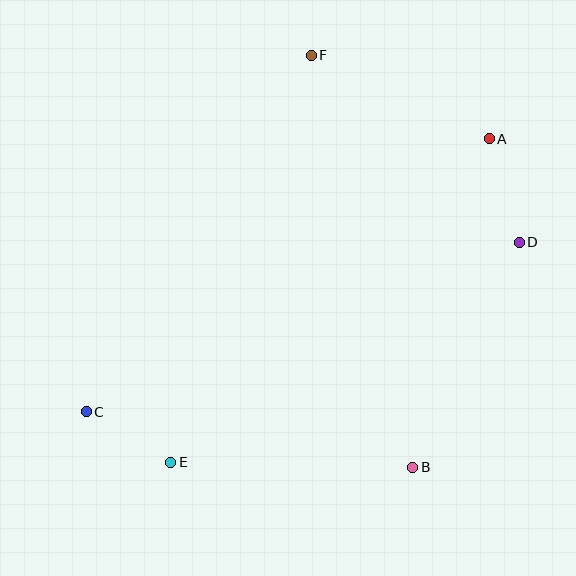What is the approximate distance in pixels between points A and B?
The distance between A and B is approximately 337 pixels.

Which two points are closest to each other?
Points C and E are closest to each other.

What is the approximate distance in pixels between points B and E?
The distance between B and E is approximately 242 pixels.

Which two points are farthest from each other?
Points A and C are farthest from each other.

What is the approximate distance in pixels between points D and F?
The distance between D and F is approximately 280 pixels.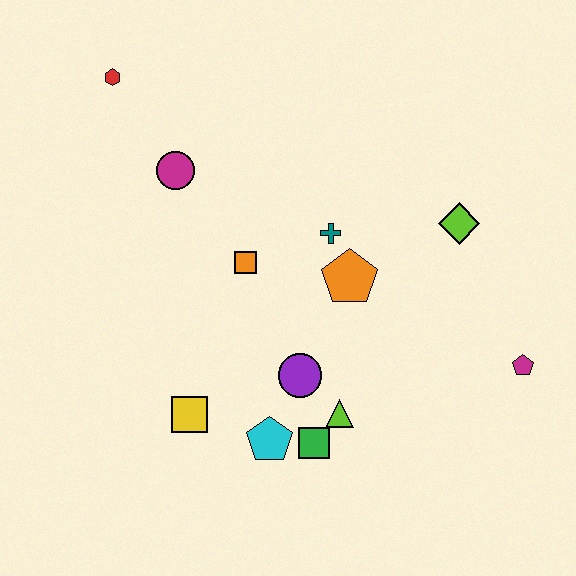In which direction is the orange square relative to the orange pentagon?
The orange square is to the left of the orange pentagon.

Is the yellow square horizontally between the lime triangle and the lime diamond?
No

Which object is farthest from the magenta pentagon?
The red hexagon is farthest from the magenta pentagon.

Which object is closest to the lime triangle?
The green square is closest to the lime triangle.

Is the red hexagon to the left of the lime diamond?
Yes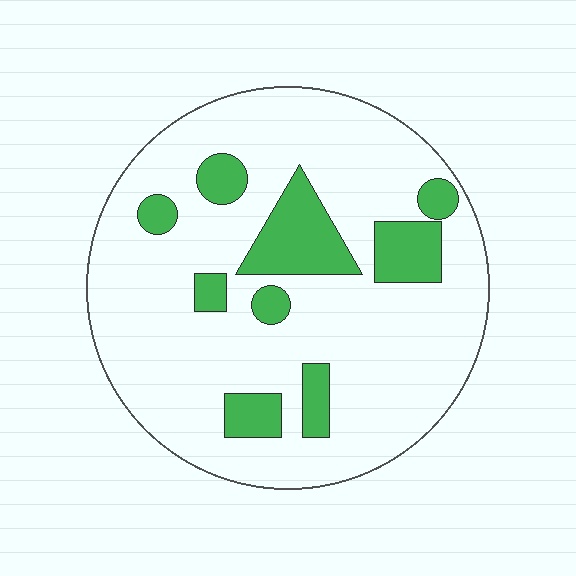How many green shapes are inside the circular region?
9.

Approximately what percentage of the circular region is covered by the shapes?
Approximately 20%.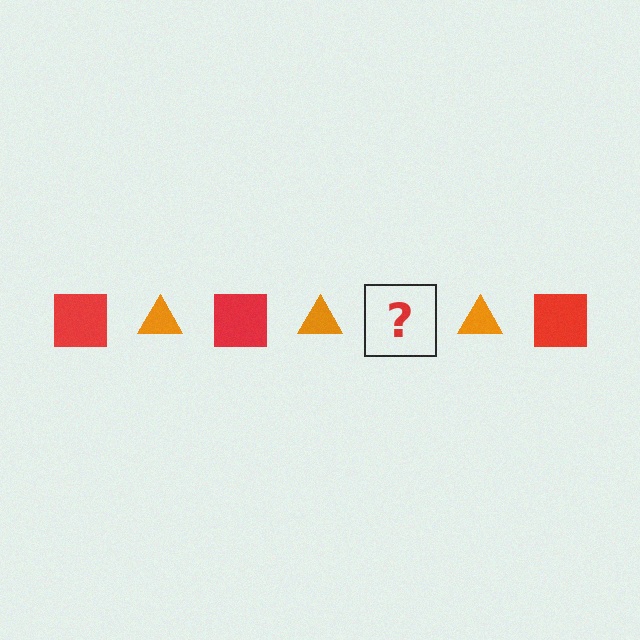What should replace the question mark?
The question mark should be replaced with a red square.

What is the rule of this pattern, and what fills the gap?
The rule is that the pattern alternates between red square and orange triangle. The gap should be filled with a red square.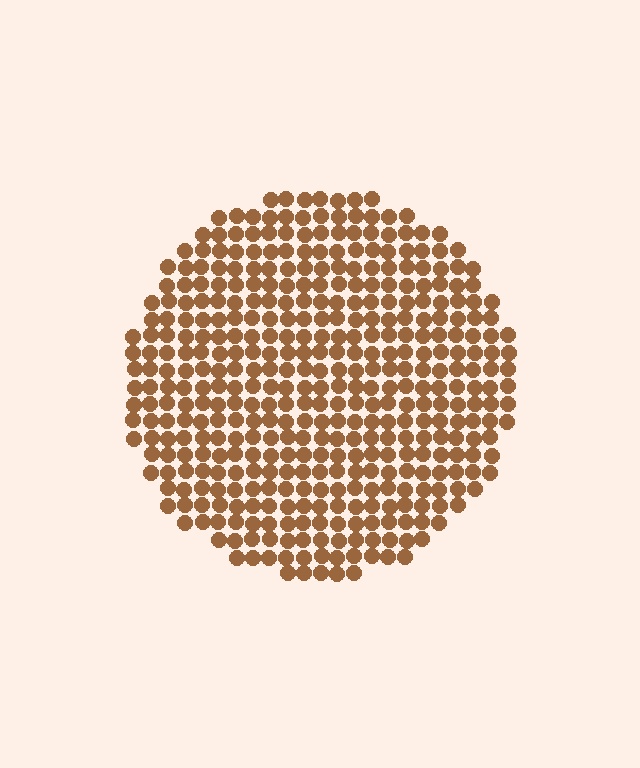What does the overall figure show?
The overall figure shows a circle.